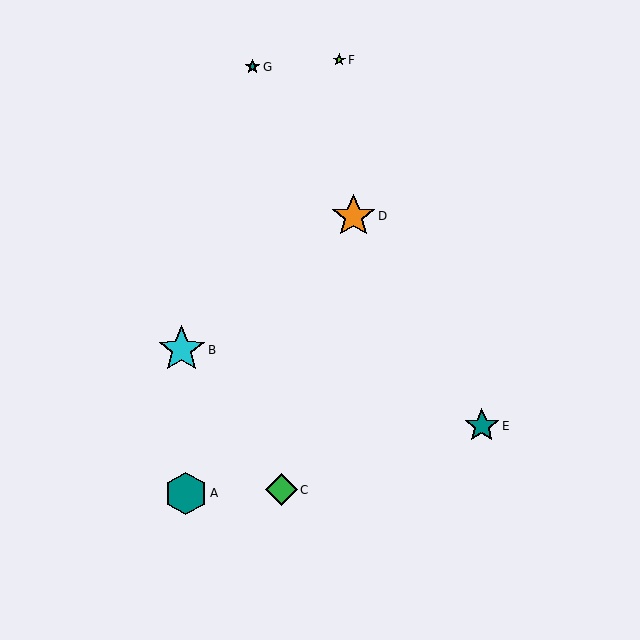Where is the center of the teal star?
The center of the teal star is at (482, 426).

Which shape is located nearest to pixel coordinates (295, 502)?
The green diamond (labeled C) at (281, 490) is nearest to that location.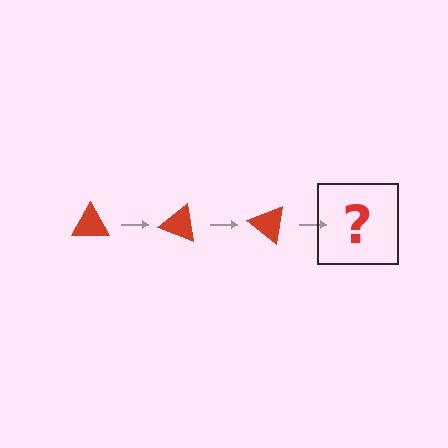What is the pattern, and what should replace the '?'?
The pattern is that the triangle rotates 20 degrees each step. The '?' should be a red triangle rotated 60 degrees.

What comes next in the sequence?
The next element should be a red triangle rotated 60 degrees.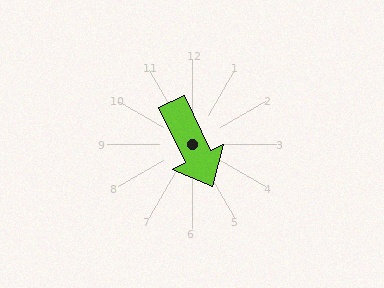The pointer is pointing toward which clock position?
Roughly 5 o'clock.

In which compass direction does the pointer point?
Southeast.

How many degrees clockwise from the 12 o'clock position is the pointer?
Approximately 154 degrees.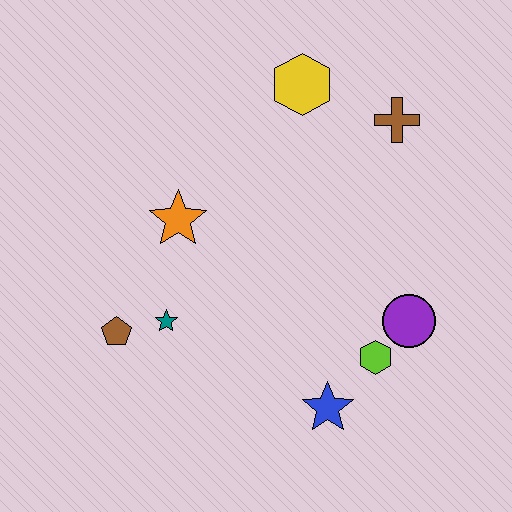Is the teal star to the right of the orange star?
No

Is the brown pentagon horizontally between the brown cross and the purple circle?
No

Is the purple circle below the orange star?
Yes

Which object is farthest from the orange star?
The purple circle is farthest from the orange star.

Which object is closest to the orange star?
The teal star is closest to the orange star.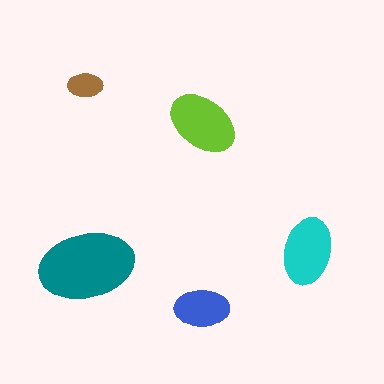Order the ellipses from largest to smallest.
the teal one, the lime one, the cyan one, the blue one, the brown one.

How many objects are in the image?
There are 5 objects in the image.